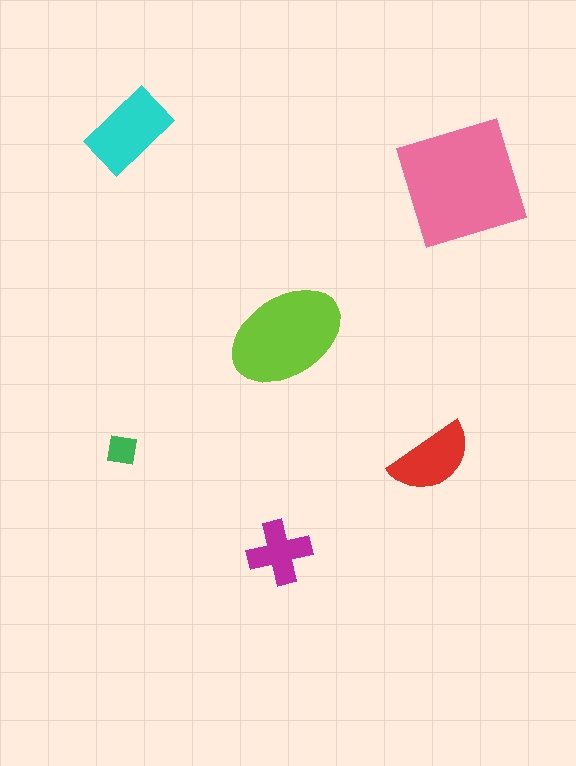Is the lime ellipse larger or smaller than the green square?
Larger.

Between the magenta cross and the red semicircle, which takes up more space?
The red semicircle.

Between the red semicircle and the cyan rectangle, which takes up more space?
The cyan rectangle.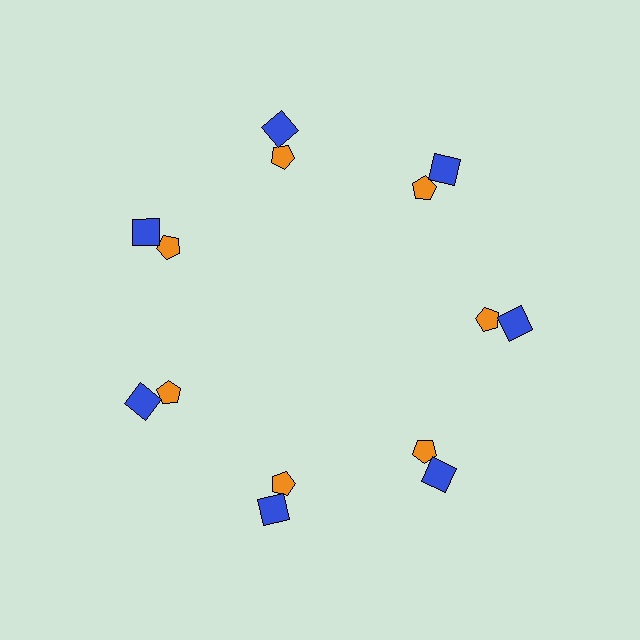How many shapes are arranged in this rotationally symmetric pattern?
There are 14 shapes, arranged in 7 groups of 2.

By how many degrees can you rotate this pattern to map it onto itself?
The pattern maps onto itself every 51 degrees of rotation.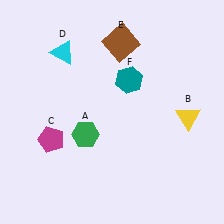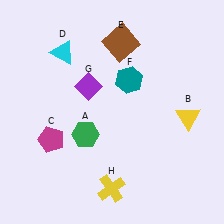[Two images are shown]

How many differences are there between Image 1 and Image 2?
There are 2 differences between the two images.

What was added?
A purple diamond (G), a yellow cross (H) were added in Image 2.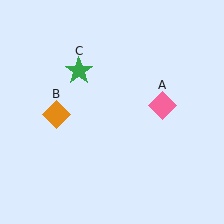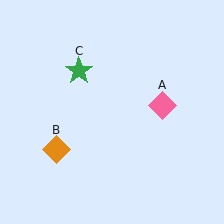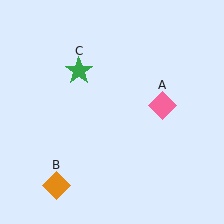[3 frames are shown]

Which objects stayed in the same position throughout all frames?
Pink diamond (object A) and green star (object C) remained stationary.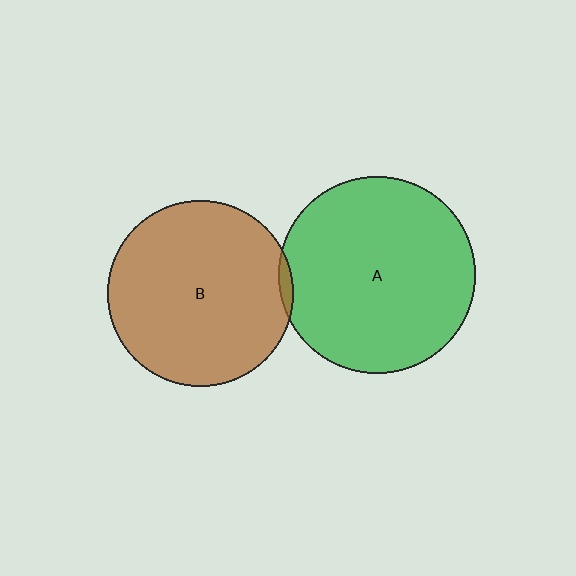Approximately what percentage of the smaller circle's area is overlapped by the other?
Approximately 5%.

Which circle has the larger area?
Circle A (green).